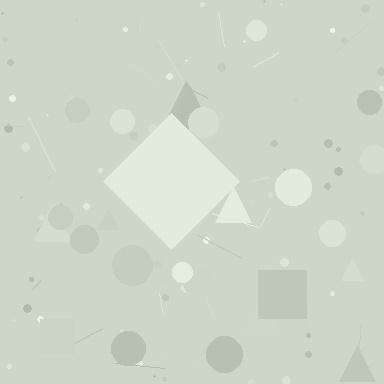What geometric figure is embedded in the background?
A diamond is embedded in the background.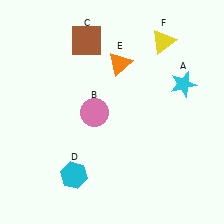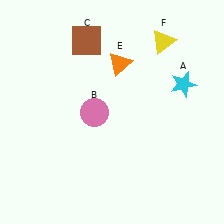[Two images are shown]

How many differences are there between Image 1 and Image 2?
There is 1 difference between the two images.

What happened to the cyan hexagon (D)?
The cyan hexagon (D) was removed in Image 2. It was in the bottom-left area of Image 1.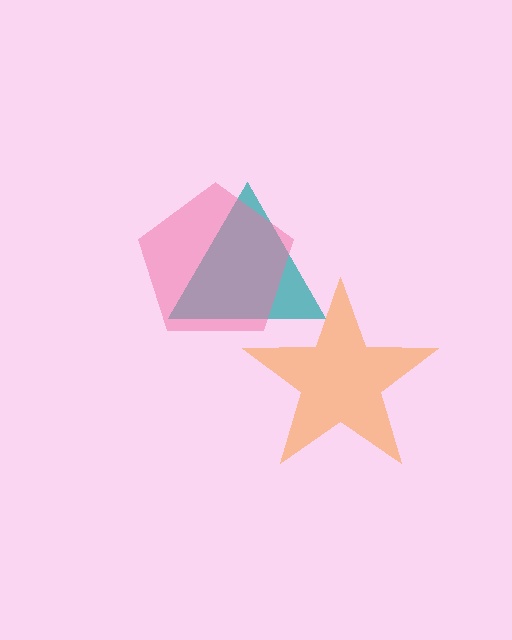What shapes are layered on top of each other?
The layered shapes are: an orange star, a teal triangle, a pink pentagon.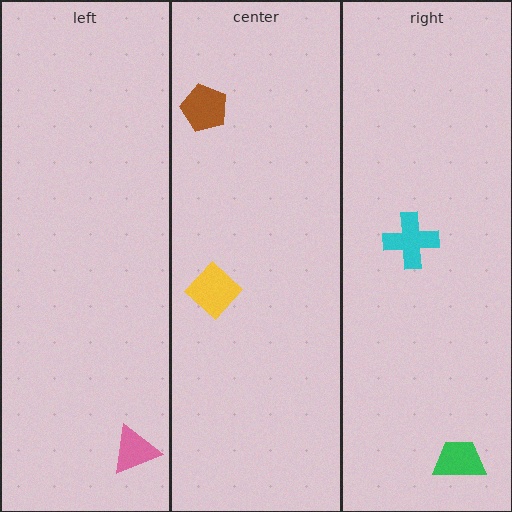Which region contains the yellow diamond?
The center region.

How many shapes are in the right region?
2.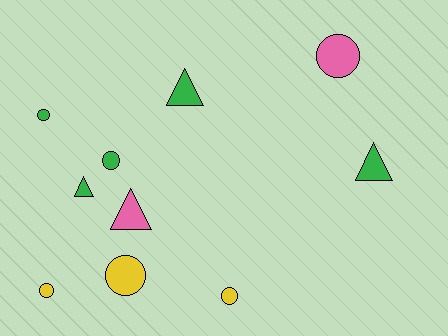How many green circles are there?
There are 2 green circles.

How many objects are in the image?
There are 10 objects.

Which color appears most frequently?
Green, with 5 objects.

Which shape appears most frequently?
Circle, with 6 objects.